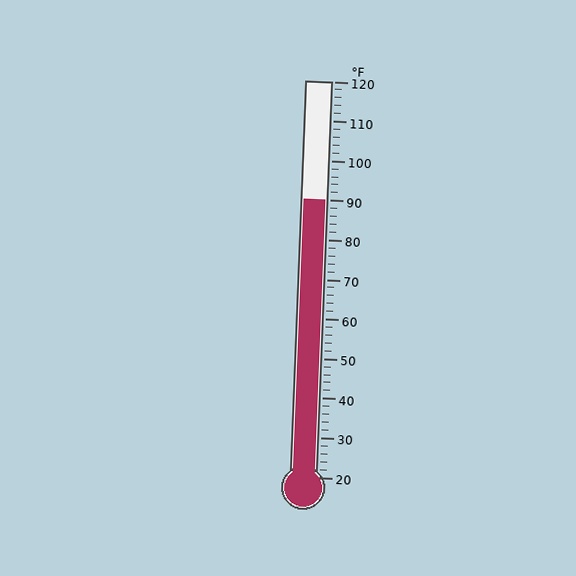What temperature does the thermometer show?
The thermometer shows approximately 90°F.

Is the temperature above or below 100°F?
The temperature is below 100°F.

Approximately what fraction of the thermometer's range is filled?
The thermometer is filled to approximately 70% of its range.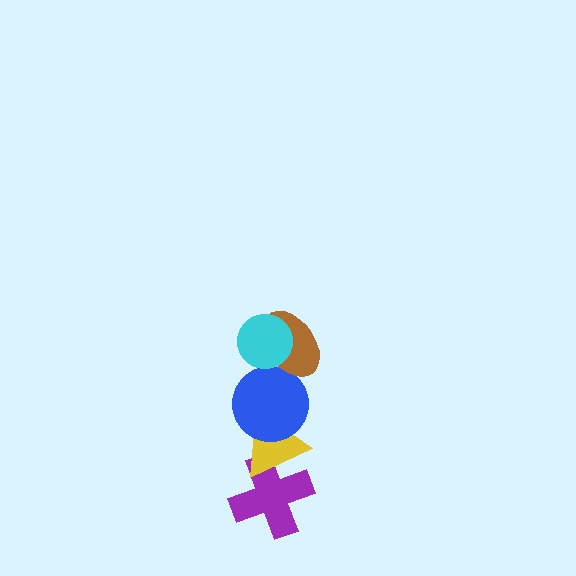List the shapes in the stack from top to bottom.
From top to bottom: the cyan circle, the brown ellipse, the blue circle, the yellow triangle, the purple cross.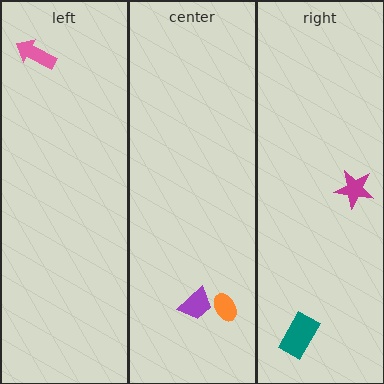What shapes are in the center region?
The purple trapezoid, the orange ellipse.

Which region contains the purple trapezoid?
The center region.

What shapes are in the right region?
The magenta star, the teal rectangle.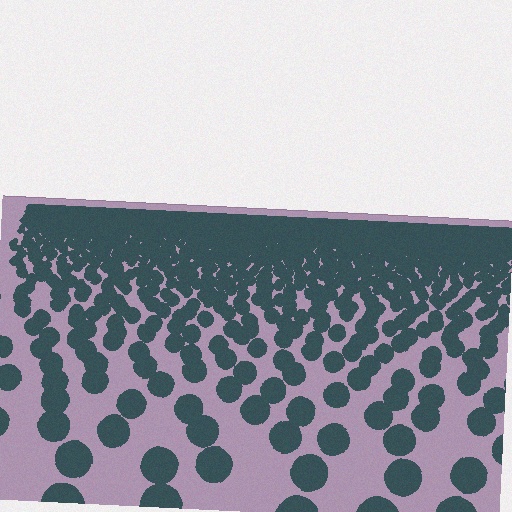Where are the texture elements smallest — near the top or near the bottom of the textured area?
Near the top.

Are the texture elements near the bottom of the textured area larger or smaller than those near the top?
Larger. Near the bottom, elements are closer to the viewer and appear at a bigger on-screen size.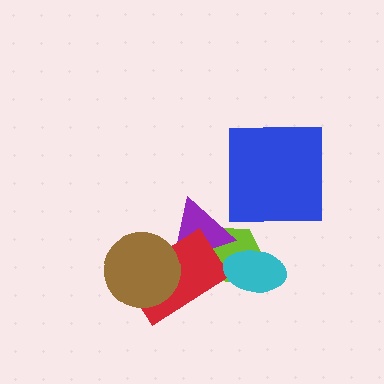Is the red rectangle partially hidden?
Yes, it is partially covered by another shape.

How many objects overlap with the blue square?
0 objects overlap with the blue square.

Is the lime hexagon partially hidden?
Yes, it is partially covered by another shape.